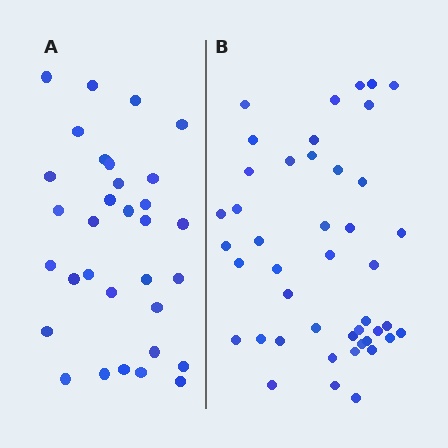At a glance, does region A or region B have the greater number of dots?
Region B (the right region) has more dots.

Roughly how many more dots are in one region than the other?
Region B has roughly 12 or so more dots than region A.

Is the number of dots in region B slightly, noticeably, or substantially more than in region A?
Region B has noticeably more, but not dramatically so. The ratio is roughly 1.4 to 1.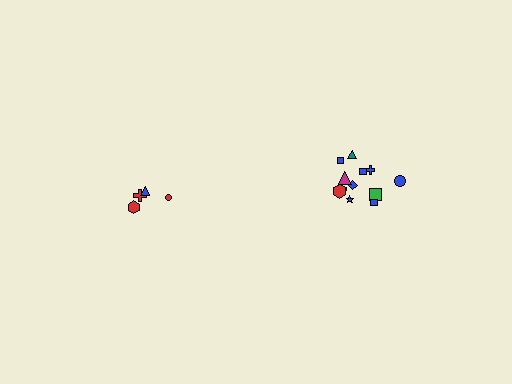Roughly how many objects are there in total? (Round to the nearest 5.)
Roughly 15 objects in total.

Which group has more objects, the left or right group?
The right group.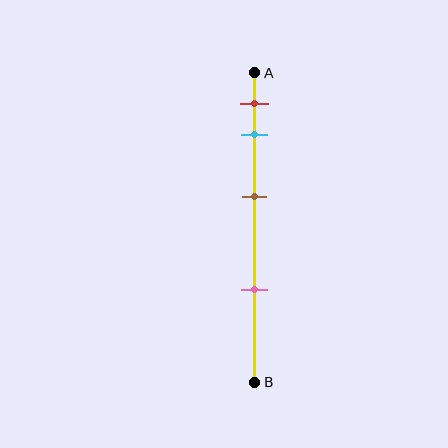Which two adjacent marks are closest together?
The red and cyan marks are the closest adjacent pair.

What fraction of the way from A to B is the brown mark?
The brown mark is approximately 40% (0.4) of the way from A to B.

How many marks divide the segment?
There are 4 marks dividing the segment.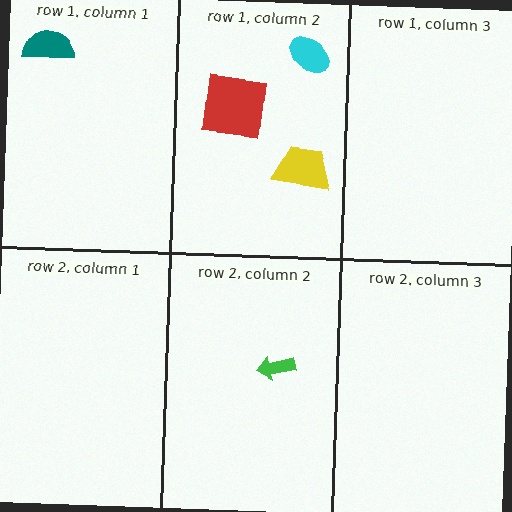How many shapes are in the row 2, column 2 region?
1.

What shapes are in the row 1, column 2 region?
The cyan ellipse, the red square, the yellow trapezoid.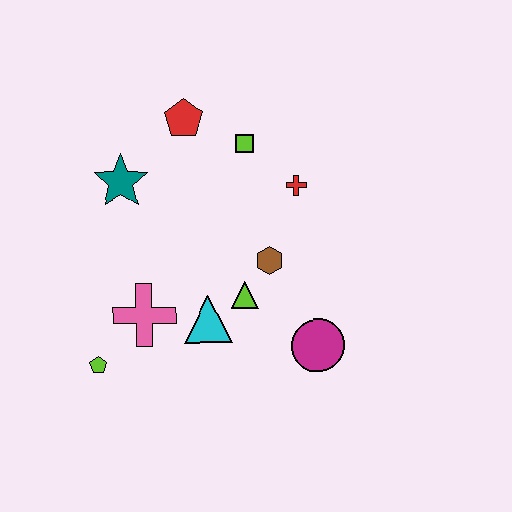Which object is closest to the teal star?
The red pentagon is closest to the teal star.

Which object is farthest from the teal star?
The magenta circle is farthest from the teal star.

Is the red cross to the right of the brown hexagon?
Yes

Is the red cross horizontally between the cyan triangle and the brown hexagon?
No